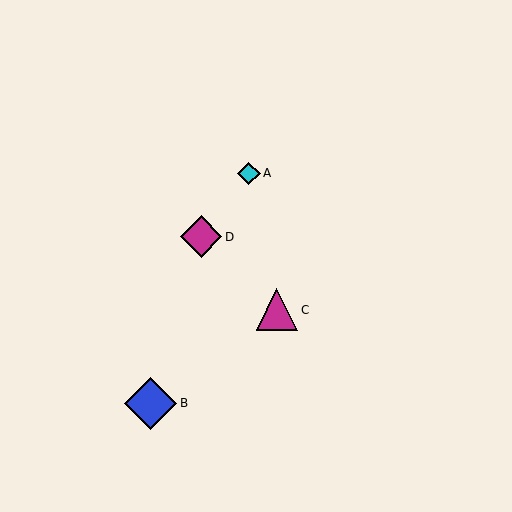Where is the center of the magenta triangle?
The center of the magenta triangle is at (277, 310).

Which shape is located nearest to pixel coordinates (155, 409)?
The blue diamond (labeled B) at (151, 403) is nearest to that location.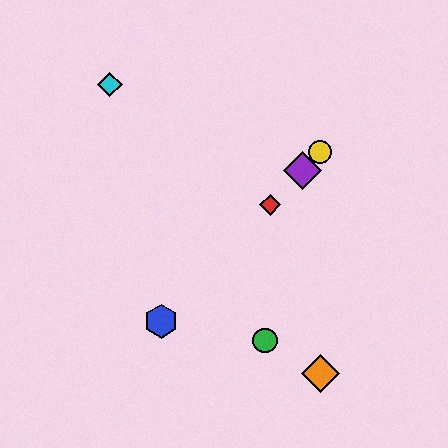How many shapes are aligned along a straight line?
4 shapes (the red diamond, the blue hexagon, the yellow circle, the purple diamond) are aligned along a straight line.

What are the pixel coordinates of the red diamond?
The red diamond is at (270, 205).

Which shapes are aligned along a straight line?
The red diamond, the blue hexagon, the yellow circle, the purple diamond are aligned along a straight line.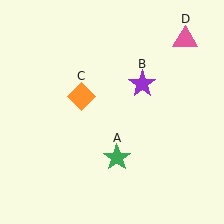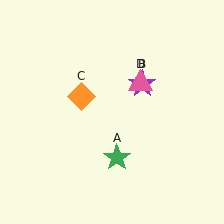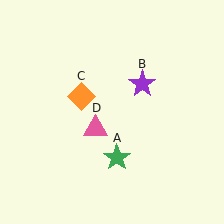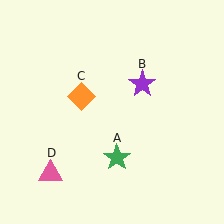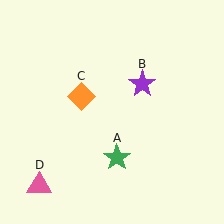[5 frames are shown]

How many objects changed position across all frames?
1 object changed position: pink triangle (object D).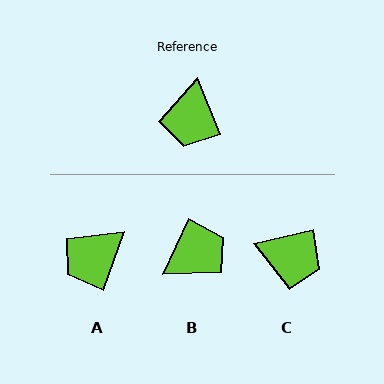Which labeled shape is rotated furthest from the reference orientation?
B, about 132 degrees away.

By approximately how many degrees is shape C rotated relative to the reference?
Approximately 80 degrees counter-clockwise.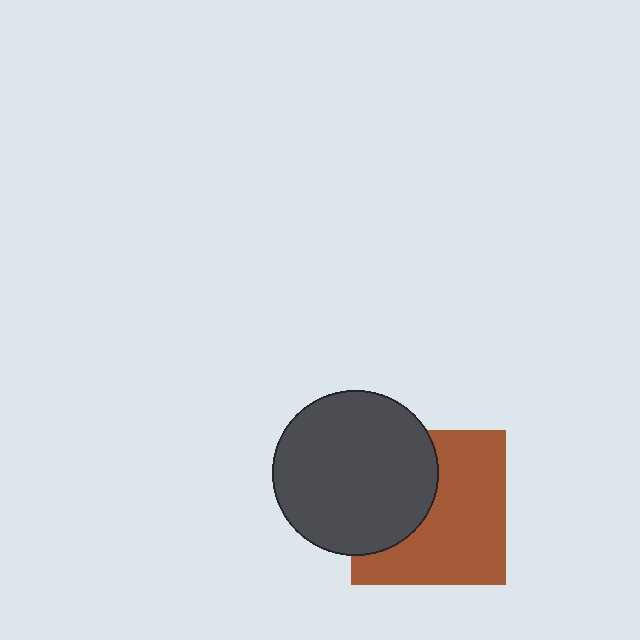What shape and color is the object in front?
The object in front is a dark gray circle.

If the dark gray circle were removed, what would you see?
You would see the complete brown square.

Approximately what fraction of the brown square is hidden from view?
Roughly 39% of the brown square is hidden behind the dark gray circle.